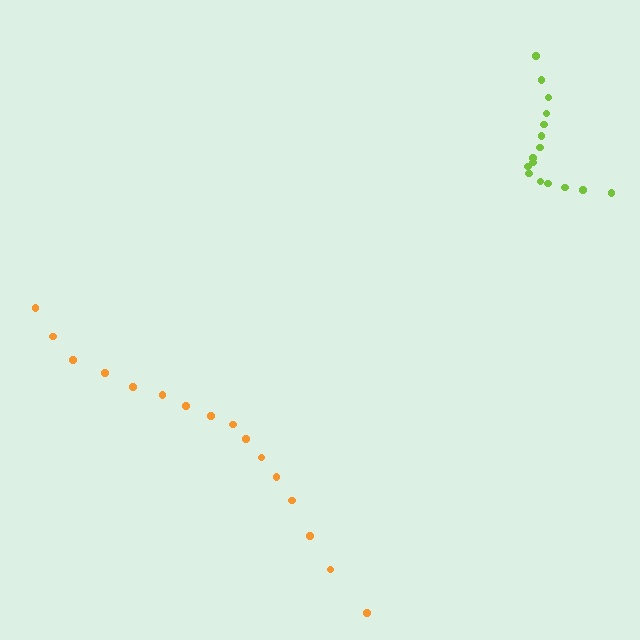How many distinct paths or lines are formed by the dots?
There are 2 distinct paths.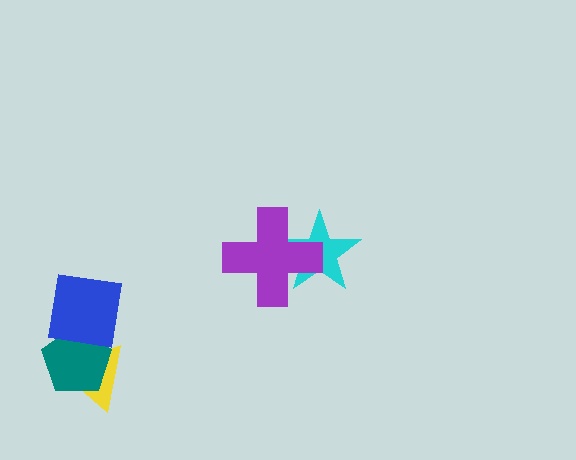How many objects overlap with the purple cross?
1 object overlaps with the purple cross.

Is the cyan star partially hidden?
Yes, it is partially covered by another shape.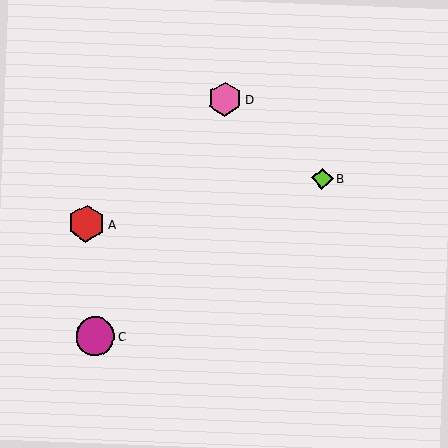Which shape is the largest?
The magenta circle (labeled C) is the largest.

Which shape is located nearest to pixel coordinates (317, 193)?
The lime diamond (labeled B) at (322, 178) is nearest to that location.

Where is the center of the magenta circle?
The center of the magenta circle is at (95, 336).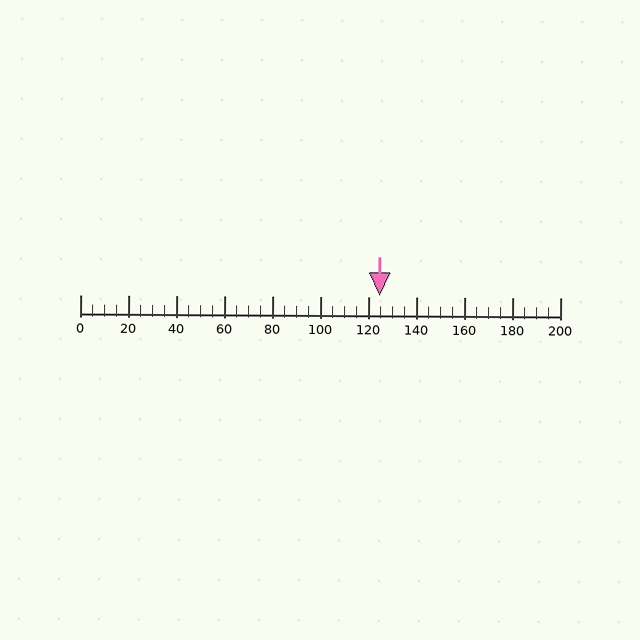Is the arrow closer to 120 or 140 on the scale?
The arrow is closer to 120.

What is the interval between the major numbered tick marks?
The major tick marks are spaced 20 units apart.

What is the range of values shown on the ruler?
The ruler shows values from 0 to 200.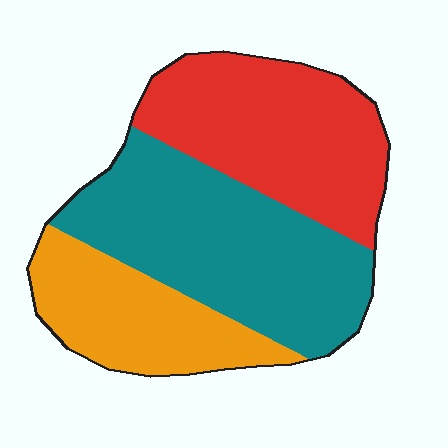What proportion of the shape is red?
Red covers 34% of the shape.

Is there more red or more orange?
Red.